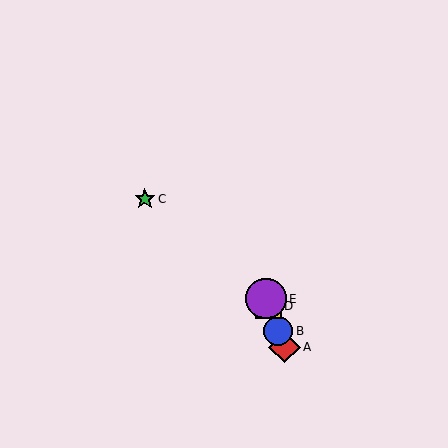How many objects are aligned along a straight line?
4 objects (A, B, D, E) are aligned along a straight line.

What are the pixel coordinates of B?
Object B is at (278, 331).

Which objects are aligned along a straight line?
Objects A, B, D, E are aligned along a straight line.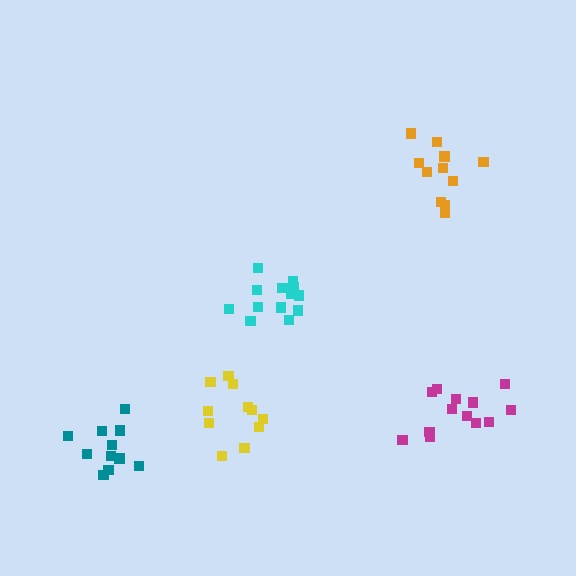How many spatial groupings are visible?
There are 5 spatial groupings.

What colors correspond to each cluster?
The clusters are colored: orange, cyan, teal, magenta, yellow.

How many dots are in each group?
Group 1: 11 dots, Group 2: 14 dots, Group 3: 11 dots, Group 4: 13 dots, Group 5: 11 dots (60 total).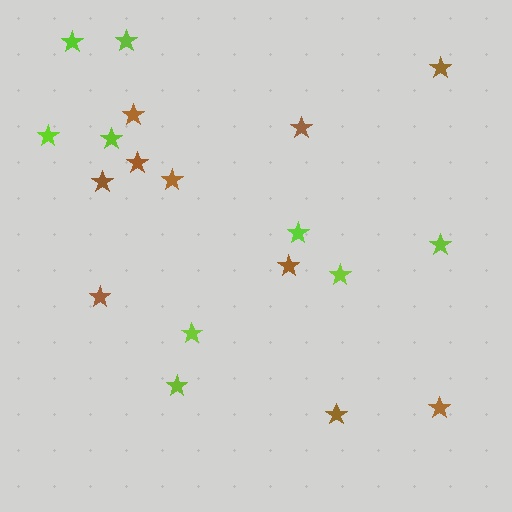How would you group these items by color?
There are 2 groups: one group of lime stars (9) and one group of brown stars (10).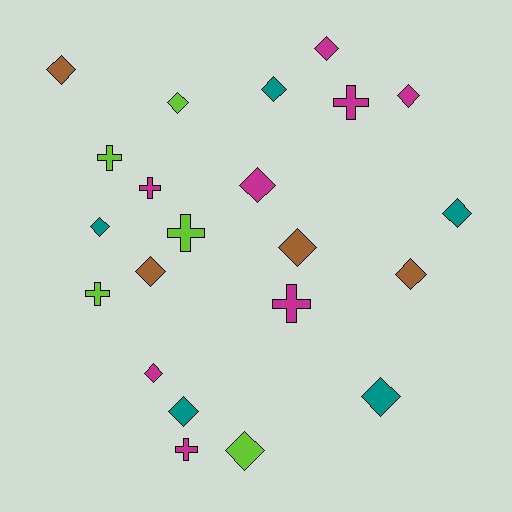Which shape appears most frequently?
Diamond, with 15 objects.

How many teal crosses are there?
There are no teal crosses.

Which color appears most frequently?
Magenta, with 8 objects.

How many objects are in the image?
There are 22 objects.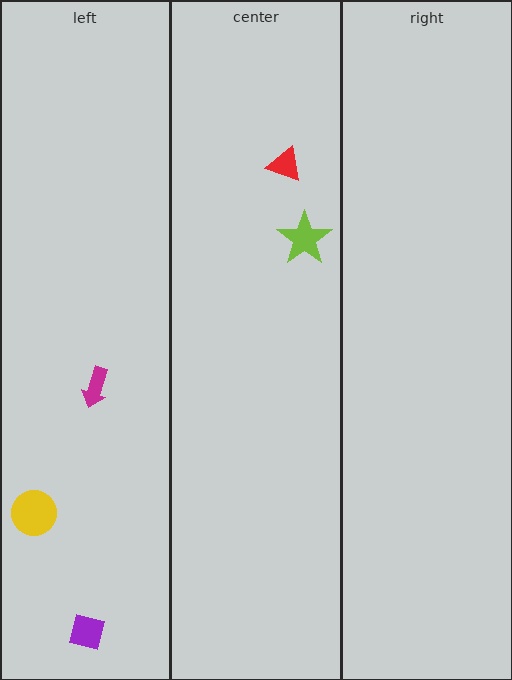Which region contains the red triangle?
The center region.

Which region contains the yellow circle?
The left region.